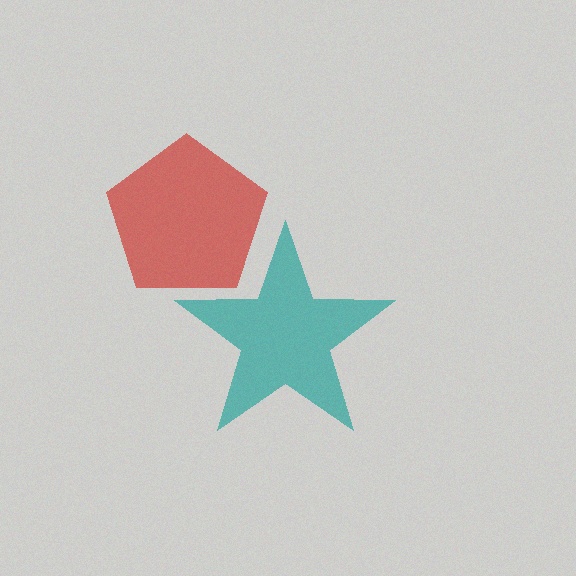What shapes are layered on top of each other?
The layered shapes are: a teal star, a red pentagon.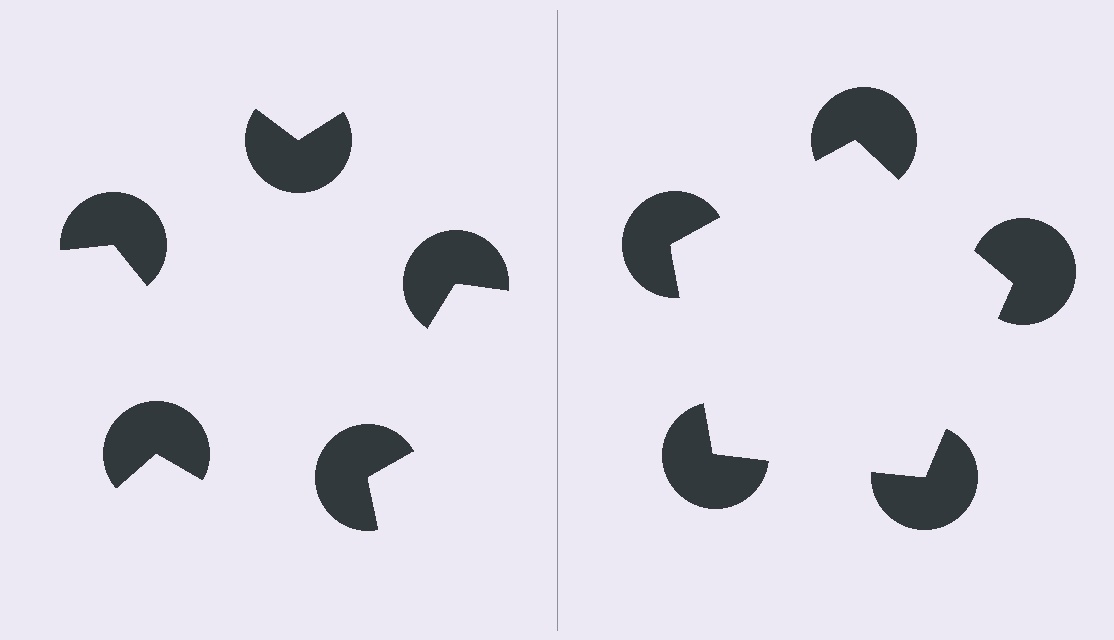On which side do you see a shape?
An illusory pentagon appears on the right side. On the left side the wedge cuts are rotated, so no coherent shape forms.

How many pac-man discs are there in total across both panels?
10 — 5 on each side.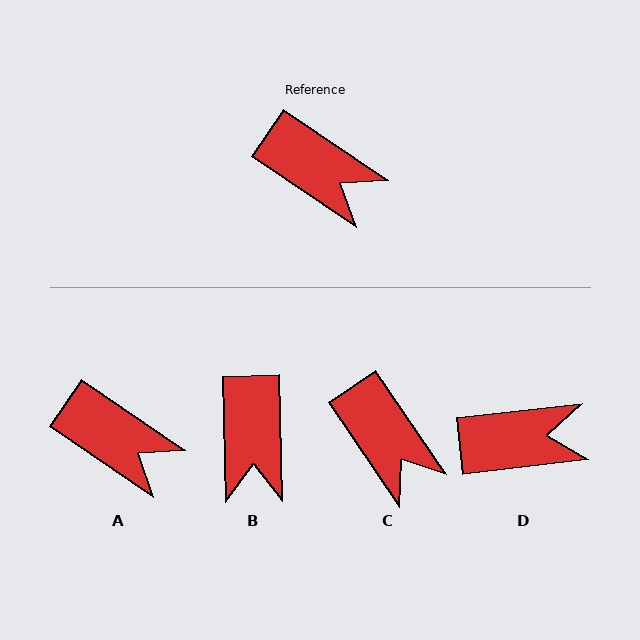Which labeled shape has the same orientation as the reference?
A.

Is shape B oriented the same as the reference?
No, it is off by about 54 degrees.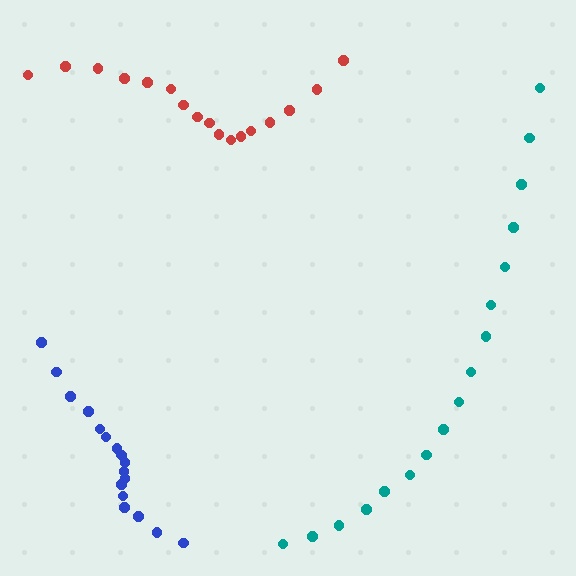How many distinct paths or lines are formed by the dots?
There are 3 distinct paths.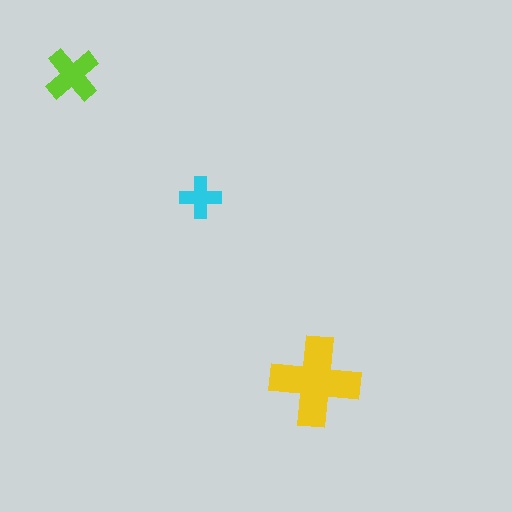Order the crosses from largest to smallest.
the yellow one, the lime one, the cyan one.